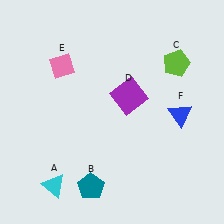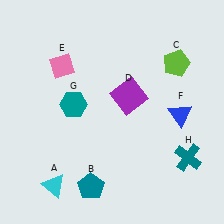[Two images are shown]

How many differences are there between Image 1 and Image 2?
There are 2 differences between the two images.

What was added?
A teal hexagon (G), a teal cross (H) were added in Image 2.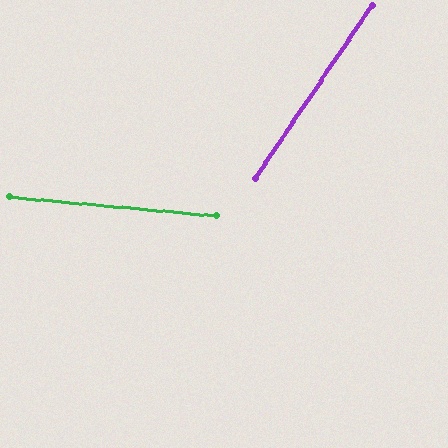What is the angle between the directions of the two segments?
Approximately 61 degrees.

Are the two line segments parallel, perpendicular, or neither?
Neither parallel nor perpendicular — they differ by about 61°.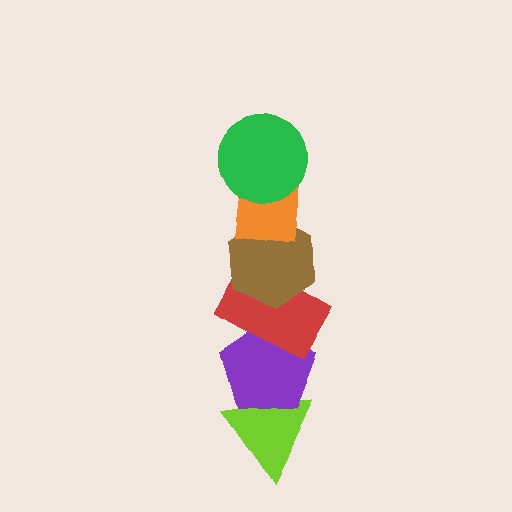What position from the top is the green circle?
The green circle is 1st from the top.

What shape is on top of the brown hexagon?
The orange square is on top of the brown hexagon.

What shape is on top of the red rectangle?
The brown hexagon is on top of the red rectangle.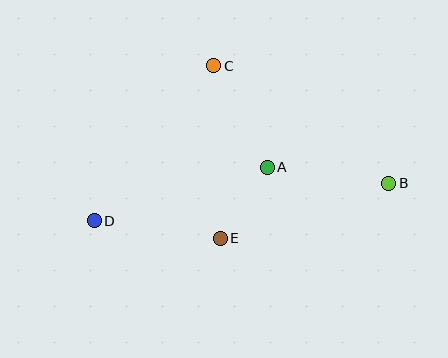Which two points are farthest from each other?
Points B and D are farthest from each other.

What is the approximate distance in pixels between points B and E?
The distance between B and E is approximately 177 pixels.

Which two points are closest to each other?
Points A and E are closest to each other.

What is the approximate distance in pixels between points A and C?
The distance between A and C is approximately 115 pixels.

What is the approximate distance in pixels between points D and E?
The distance between D and E is approximately 127 pixels.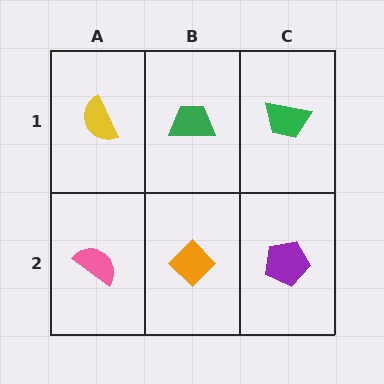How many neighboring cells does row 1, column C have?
2.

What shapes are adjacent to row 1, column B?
An orange diamond (row 2, column B), a yellow semicircle (row 1, column A), a green trapezoid (row 1, column C).